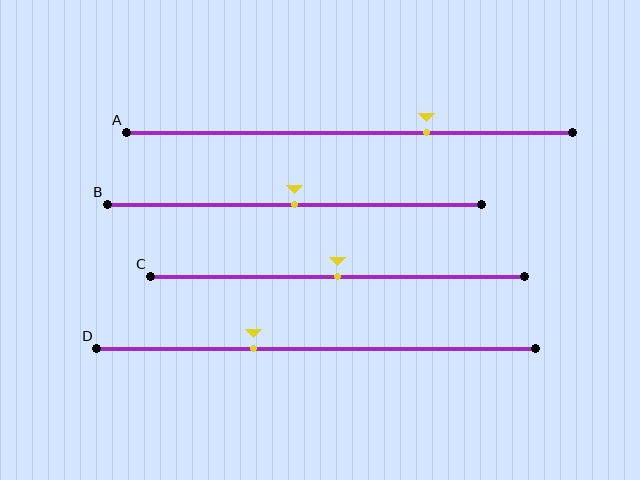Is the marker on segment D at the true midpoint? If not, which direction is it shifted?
No, the marker on segment D is shifted to the left by about 14% of the segment length.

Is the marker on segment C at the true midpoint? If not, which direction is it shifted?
Yes, the marker on segment C is at the true midpoint.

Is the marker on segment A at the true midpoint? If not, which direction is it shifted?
No, the marker on segment A is shifted to the right by about 17% of the segment length.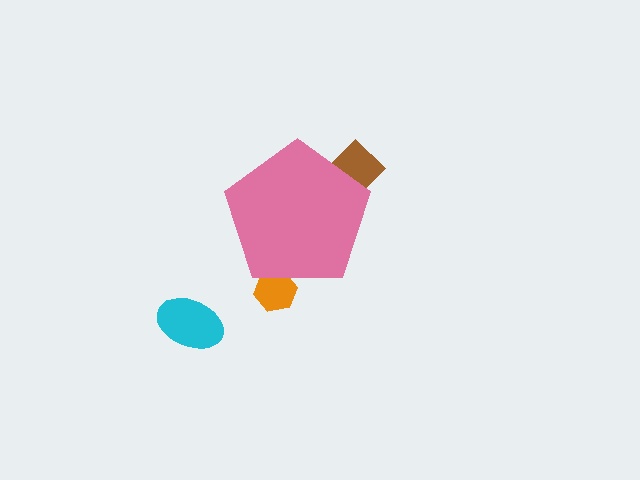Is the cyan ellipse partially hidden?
No, the cyan ellipse is fully visible.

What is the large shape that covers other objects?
A pink pentagon.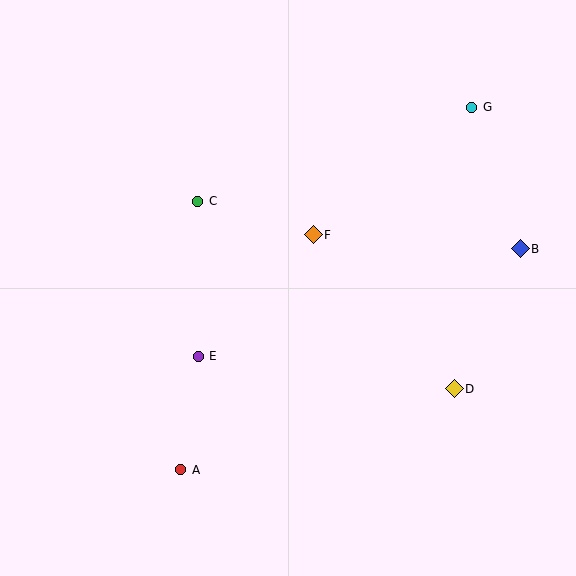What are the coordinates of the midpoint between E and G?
The midpoint between E and G is at (335, 232).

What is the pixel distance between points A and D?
The distance between A and D is 285 pixels.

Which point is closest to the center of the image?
Point F at (313, 235) is closest to the center.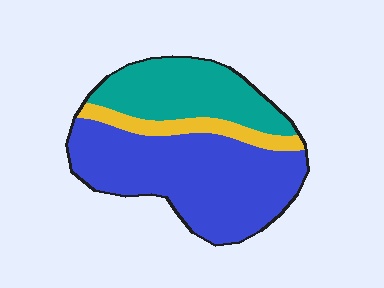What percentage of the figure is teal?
Teal takes up about one third (1/3) of the figure.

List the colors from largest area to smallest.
From largest to smallest: blue, teal, yellow.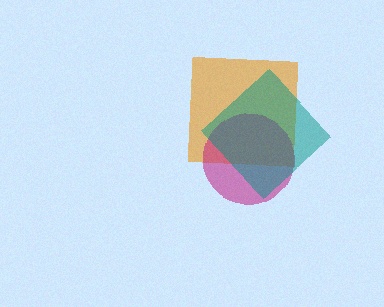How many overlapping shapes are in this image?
There are 3 overlapping shapes in the image.